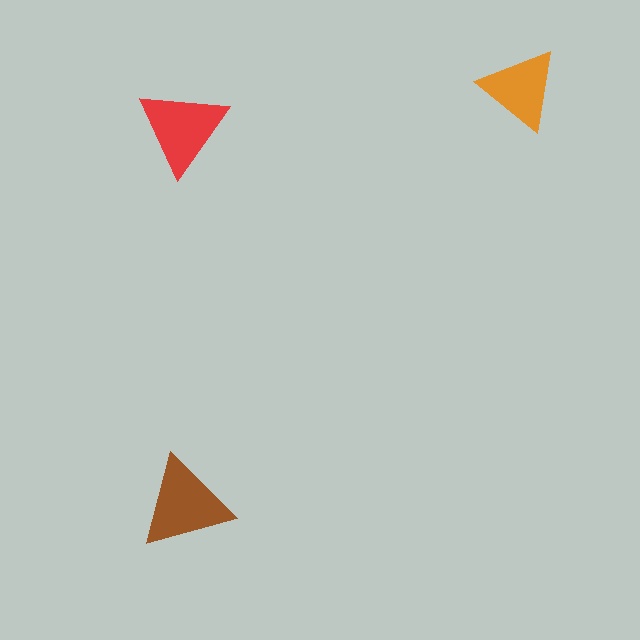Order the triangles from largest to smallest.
the brown one, the red one, the orange one.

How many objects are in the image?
There are 3 objects in the image.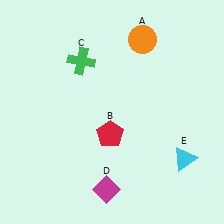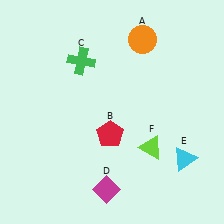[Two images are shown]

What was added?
A lime triangle (F) was added in Image 2.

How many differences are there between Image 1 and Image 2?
There is 1 difference between the two images.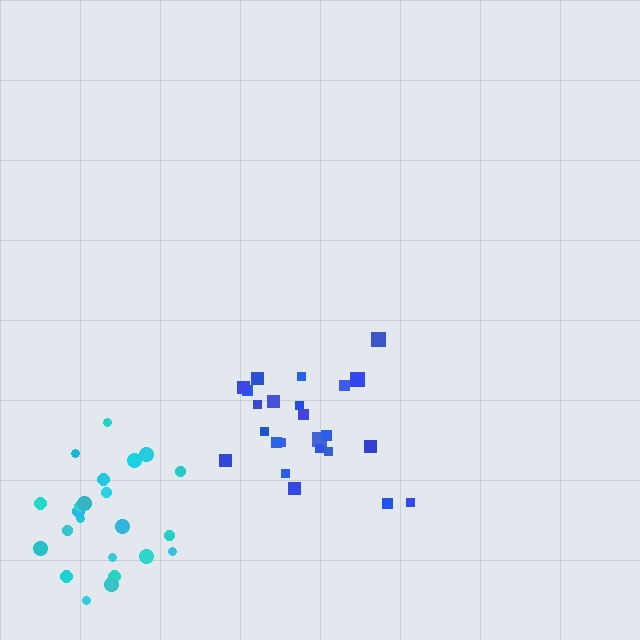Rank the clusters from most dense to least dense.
cyan, blue.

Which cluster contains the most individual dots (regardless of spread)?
Blue (24).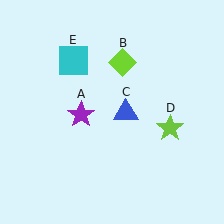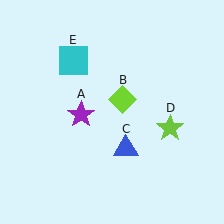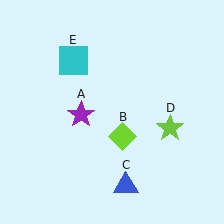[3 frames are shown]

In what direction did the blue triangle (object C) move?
The blue triangle (object C) moved down.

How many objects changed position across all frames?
2 objects changed position: lime diamond (object B), blue triangle (object C).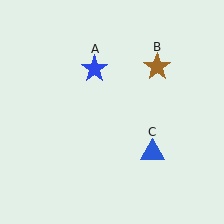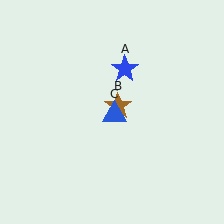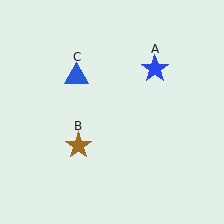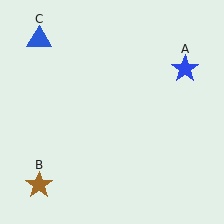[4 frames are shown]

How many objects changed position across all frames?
3 objects changed position: blue star (object A), brown star (object B), blue triangle (object C).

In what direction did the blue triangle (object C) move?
The blue triangle (object C) moved up and to the left.